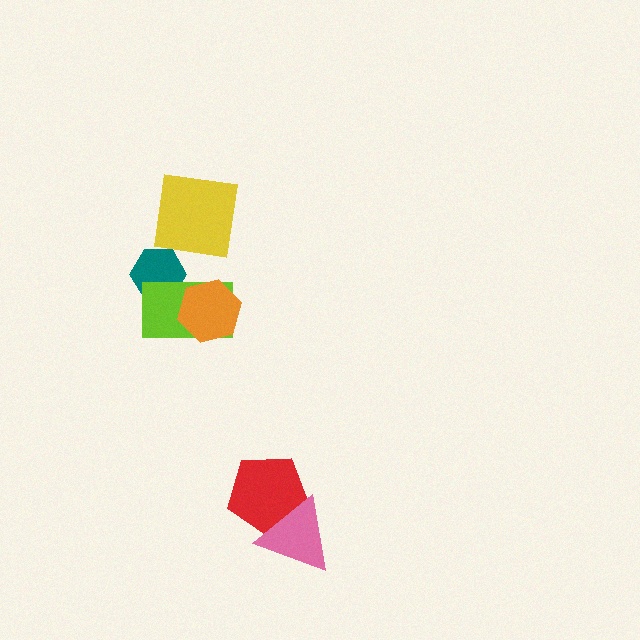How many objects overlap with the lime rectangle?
2 objects overlap with the lime rectangle.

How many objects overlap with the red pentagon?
1 object overlaps with the red pentagon.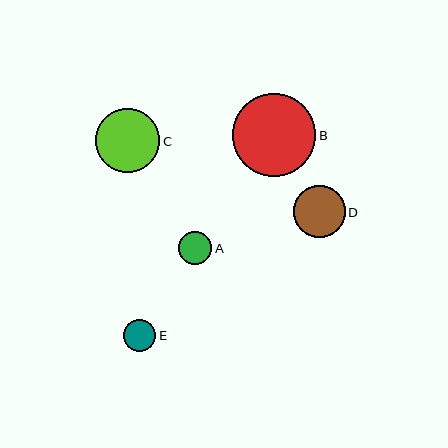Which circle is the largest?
Circle B is the largest with a size of approximately 83 pixels.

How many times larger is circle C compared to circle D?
Circle C is approximately 1.2 times the size of circle D.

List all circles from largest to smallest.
From largest to smallest: B, C, D, A, E.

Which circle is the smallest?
Circle E is the smallest with a size of approximately 32 pixels.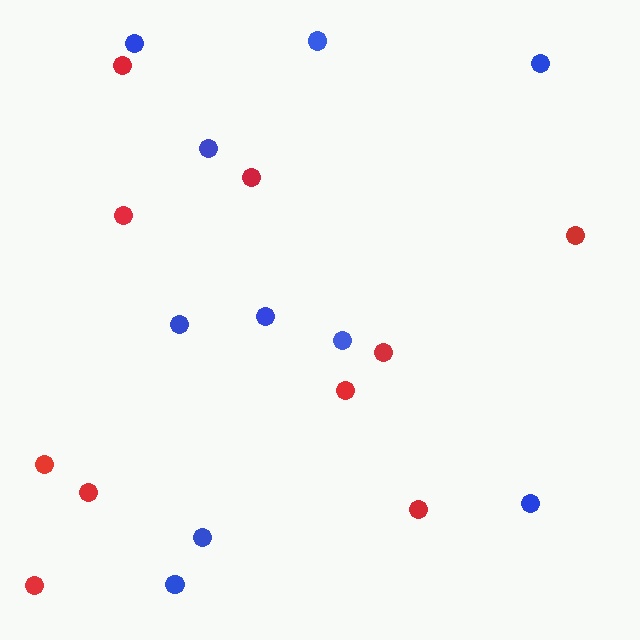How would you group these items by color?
There are 2 groups: one group of red circles (10) and one group of blue circles (10).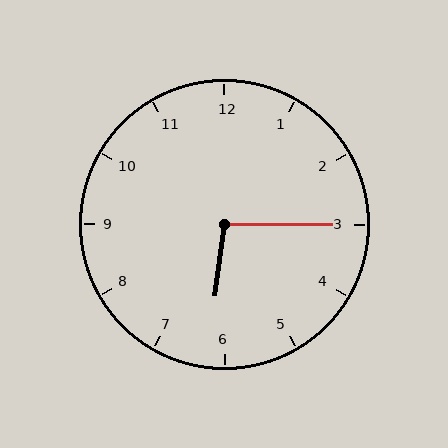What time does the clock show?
6:15.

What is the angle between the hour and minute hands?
Approximately 98 degrees.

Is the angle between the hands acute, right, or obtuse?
It is obtuse.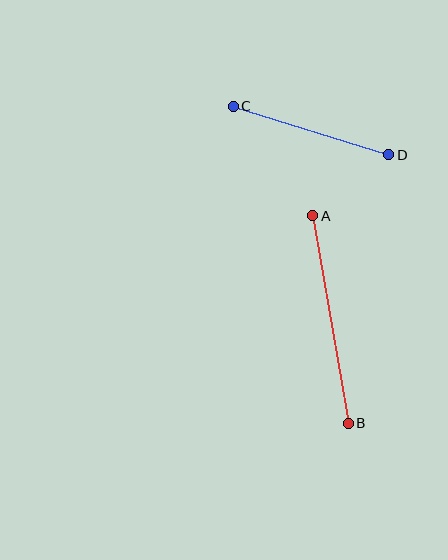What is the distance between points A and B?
The distance is approximately 210 pixels.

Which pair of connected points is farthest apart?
Points A and B are farthest apart.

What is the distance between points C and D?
The distance is approximately 163 pixels.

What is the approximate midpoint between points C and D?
The midpoint is at approximately (311, 131) pixels.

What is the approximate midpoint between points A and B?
The midpoint is at approximately (331, 320) pixels.